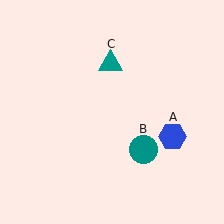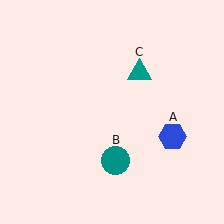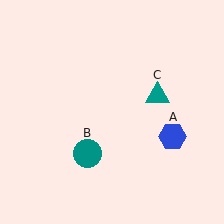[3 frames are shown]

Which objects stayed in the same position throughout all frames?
Blue hexagon (object A) remained stationary.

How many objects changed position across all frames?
2 objects changed position: teal circle (object B), teal triangle (object C).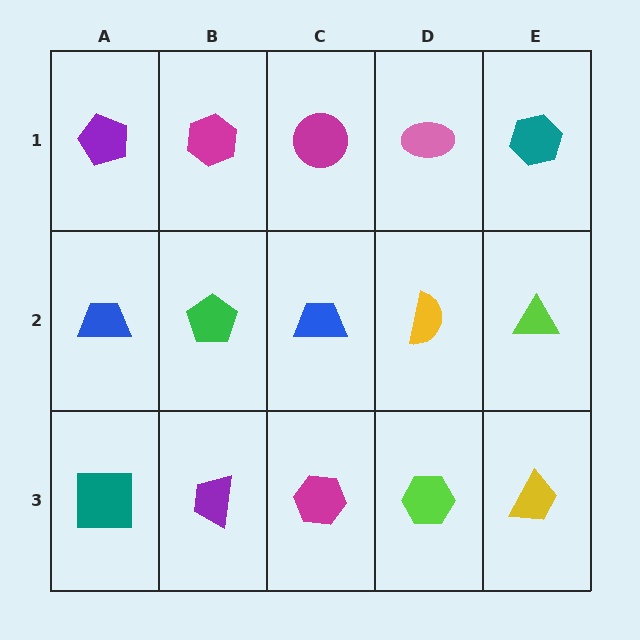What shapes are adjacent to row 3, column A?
A blue trapezoid (row 2, column A), a purple trapezoid (row 3, column B).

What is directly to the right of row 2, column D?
A lime triangle.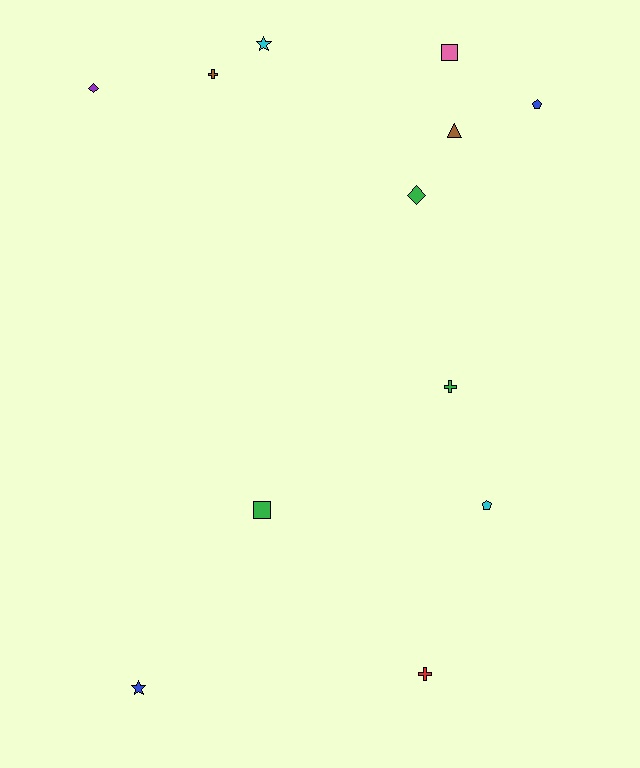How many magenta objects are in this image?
There are no magenta objects.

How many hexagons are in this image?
There are no hexagons.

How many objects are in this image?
There are 12 objects.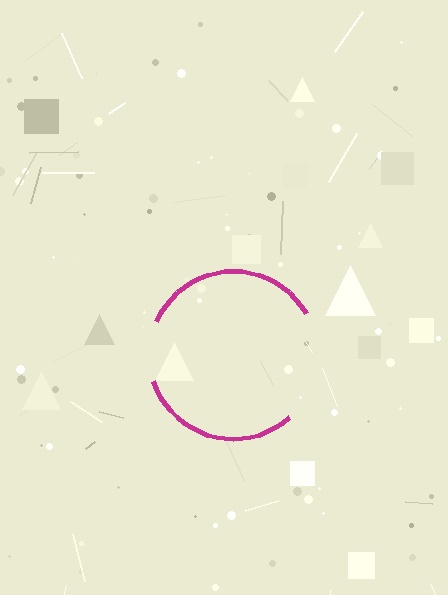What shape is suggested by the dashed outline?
The dashed outline suggests a circle.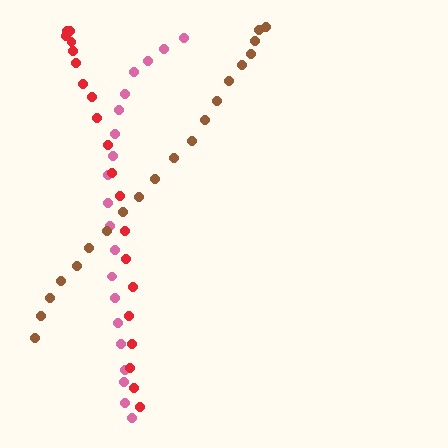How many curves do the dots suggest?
There are 3 distinct paths.